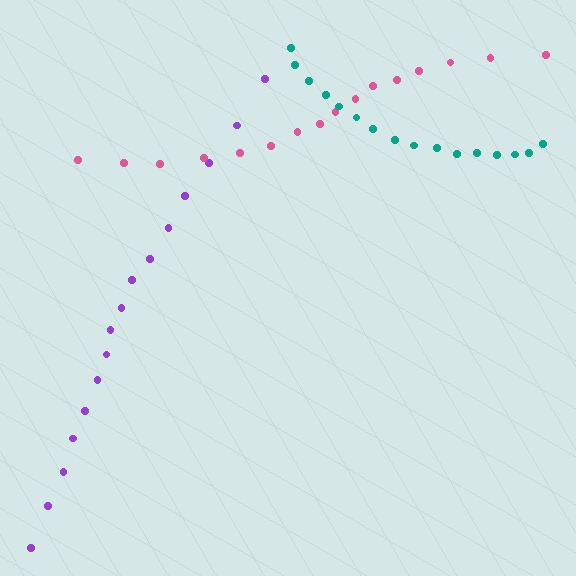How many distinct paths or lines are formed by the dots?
There are 3 distinct paths.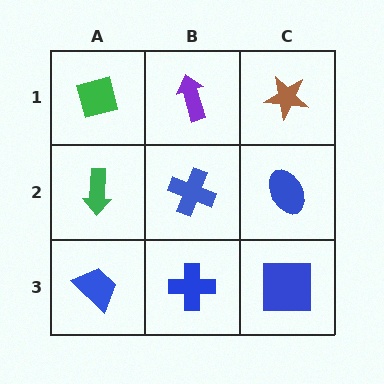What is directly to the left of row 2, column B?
A green arrow.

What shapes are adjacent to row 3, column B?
A blue cross (row 2, column B), a blue trapezoid (row 3, column A), a blue square (row 3, column C).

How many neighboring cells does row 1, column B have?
3.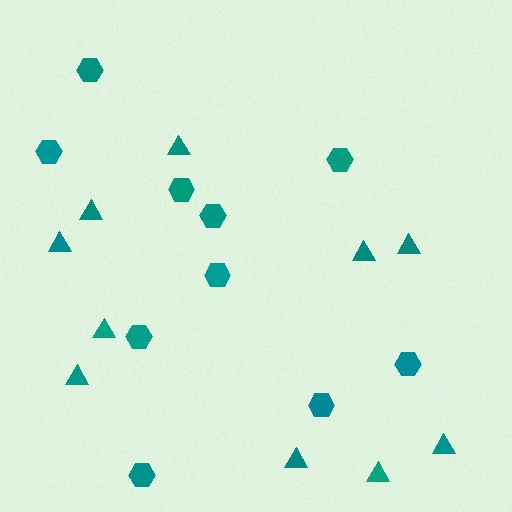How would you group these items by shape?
There are 2 groups: one group of triangles (10) and one group of hexagons (10).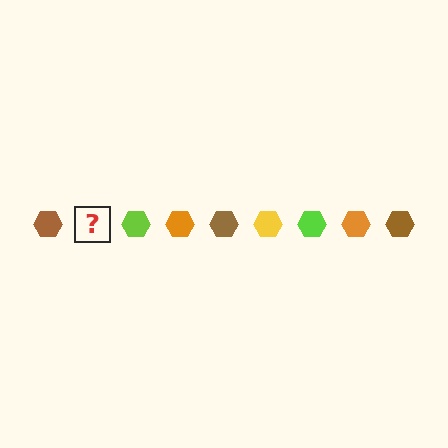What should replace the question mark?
The question mark should be replaced with a yellow hexagon.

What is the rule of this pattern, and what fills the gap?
The rule is that the pattern cycles through brown, yellow, lime, orange hexagons. The gap should be filled with a yellow hexagon.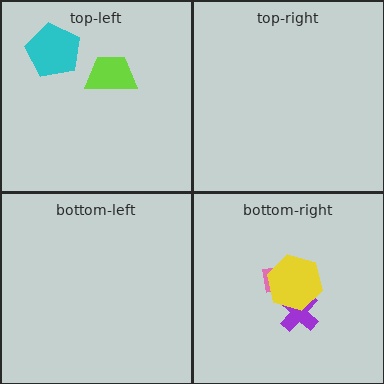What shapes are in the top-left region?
The cyan pentagon, the lime trapezoid.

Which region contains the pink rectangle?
The bottom-right region.